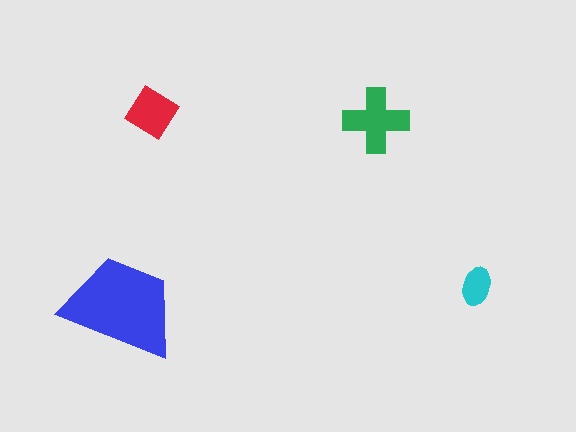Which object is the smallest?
The cyan ellipse.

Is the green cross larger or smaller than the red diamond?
Larger.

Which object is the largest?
The blue trapezoid.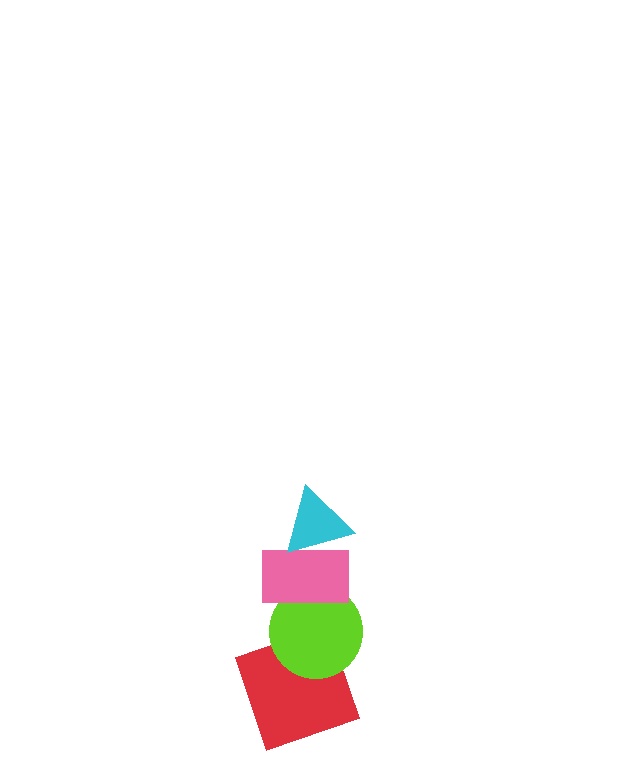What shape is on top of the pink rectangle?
The cyan triangle is on top of the pink rectangle.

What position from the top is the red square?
The red square is 4th from the top.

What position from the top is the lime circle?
The lime circle is 3rd from the top.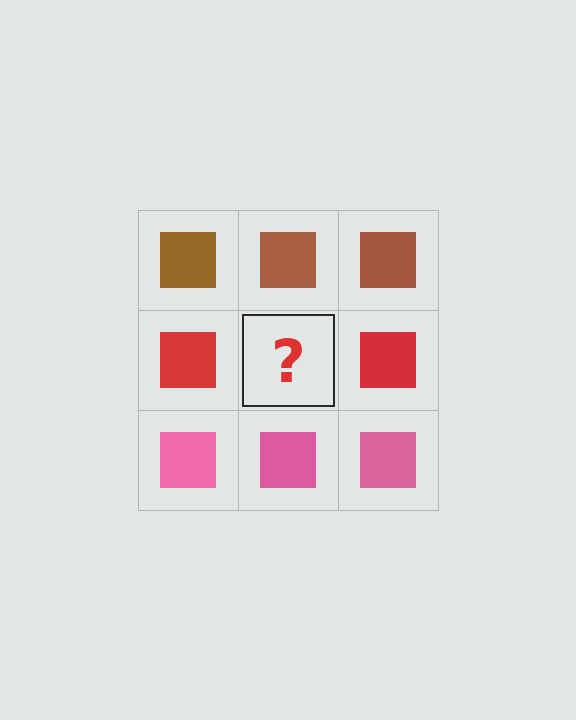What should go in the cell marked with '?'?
The missing cell should contain a red square.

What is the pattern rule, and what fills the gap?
The rule is that each row has a consistent color. The gap should be filled with a red square.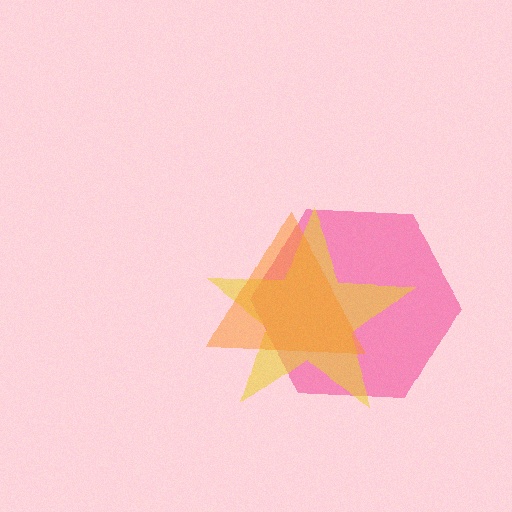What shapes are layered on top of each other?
The layered shapes are: a pink hexagon, a yellow star, an orange triangle.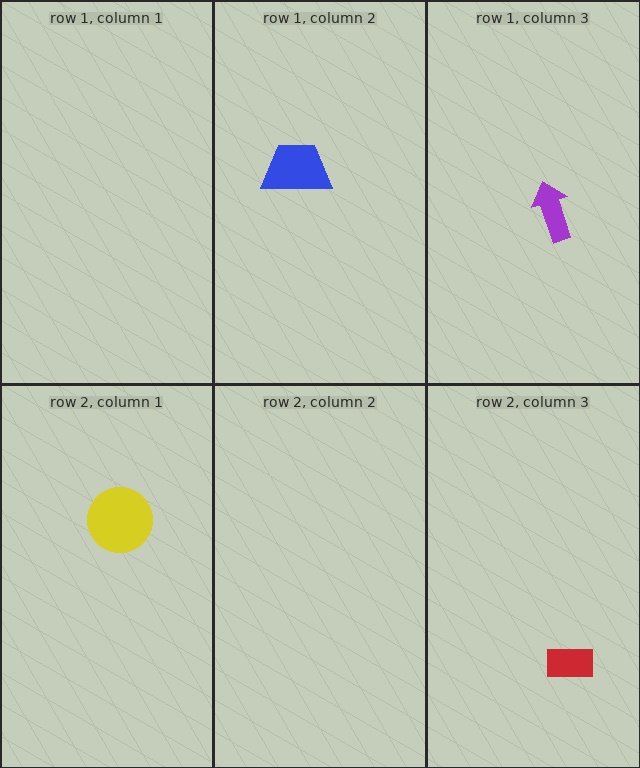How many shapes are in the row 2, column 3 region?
1.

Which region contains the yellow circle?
The row 2, column 1 region.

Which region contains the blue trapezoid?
The row 1, column 2 region.